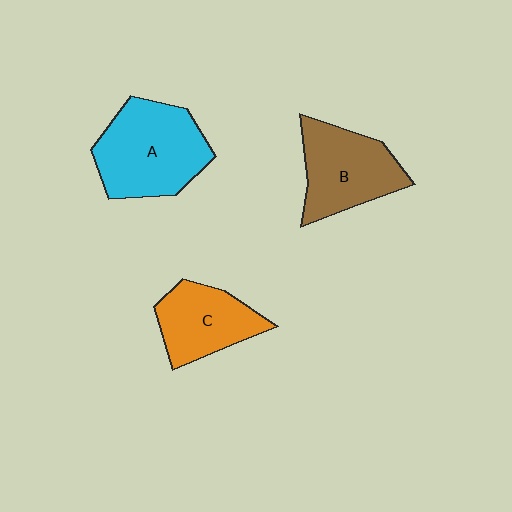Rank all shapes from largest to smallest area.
From largest to smallest: A (cyan), B (brown), C (orange).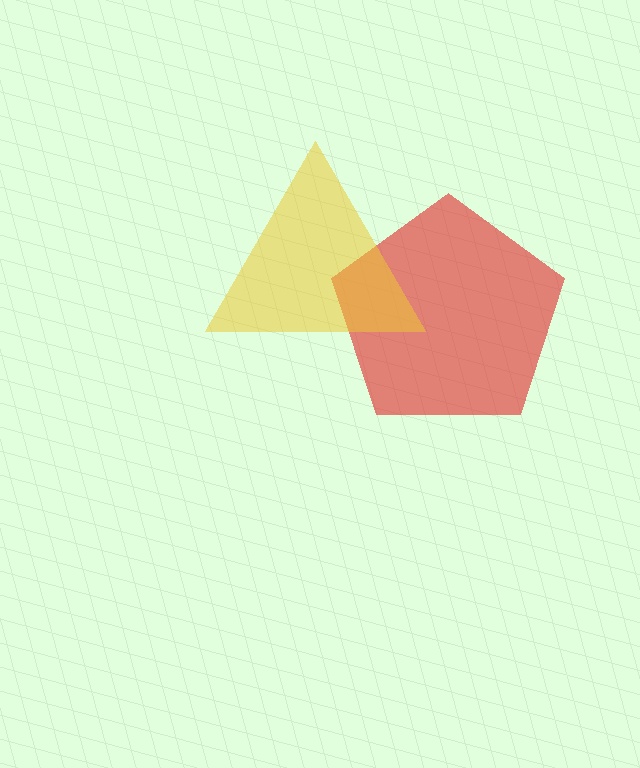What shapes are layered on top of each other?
The layered shapes are: a red pentagon, a yellow triangle.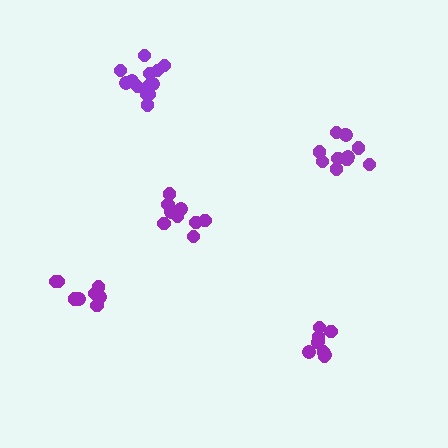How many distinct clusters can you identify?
There are 5 distinct clusters.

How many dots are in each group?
Group 1: 11 dots, Group 2: 9 dots, Group 3: 9 dots, Group 4: 8 dots, Group 5: 13 dots (50 total).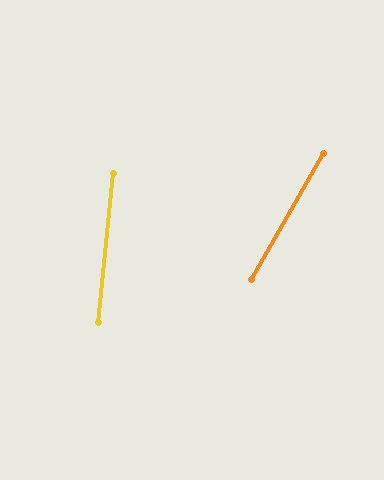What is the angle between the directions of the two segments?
Approximately 24 degrees.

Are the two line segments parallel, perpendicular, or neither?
Neither parallel nor perpendicular — they differ by about 24°.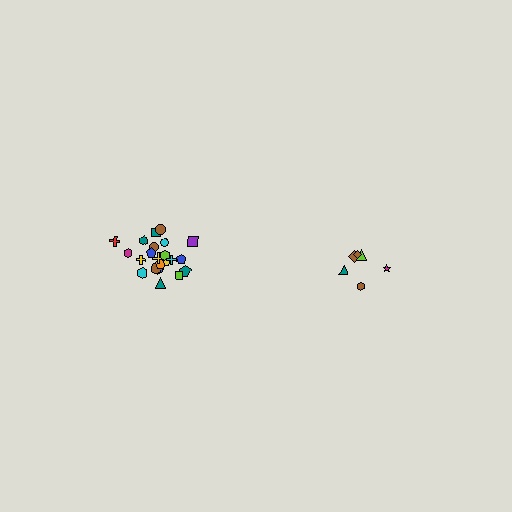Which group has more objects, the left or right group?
The left group.